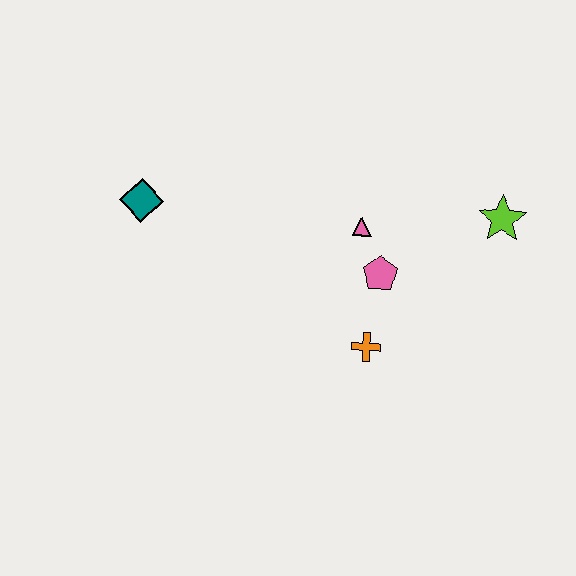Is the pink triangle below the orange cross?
No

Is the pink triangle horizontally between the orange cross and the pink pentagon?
No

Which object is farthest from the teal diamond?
The lime star is farthest from the teal diamond.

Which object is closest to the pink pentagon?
The pink triangle is closest to the pink pentagon.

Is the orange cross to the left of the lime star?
Yes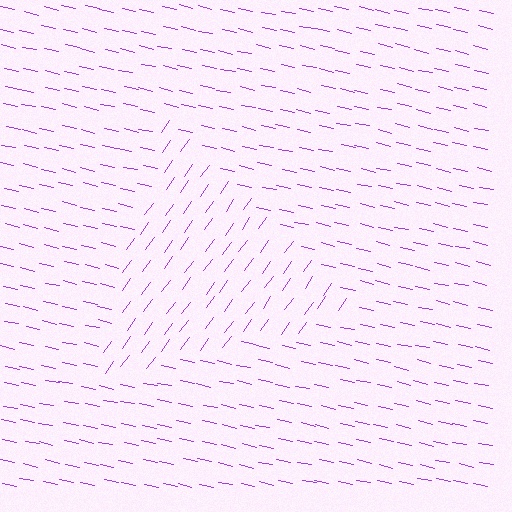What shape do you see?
I see a triangle.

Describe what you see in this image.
The image is filled with small purple line segments. A triangle region in the image has lines oriented differently from the surrounding lines, creating a visible texture boundary.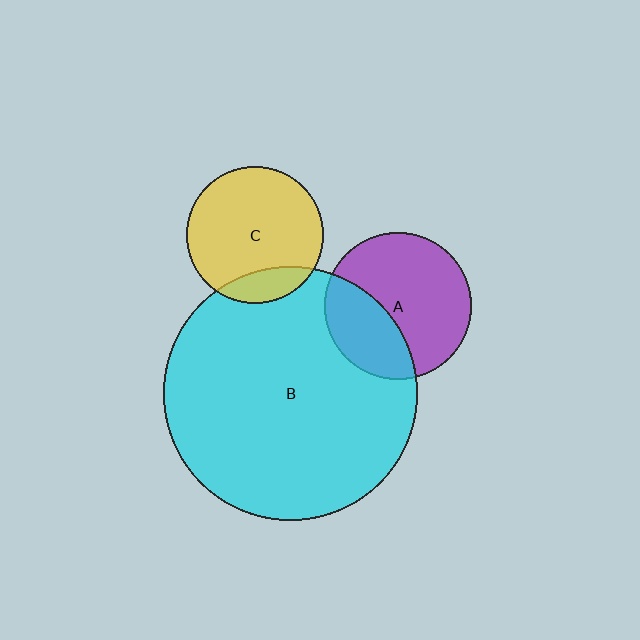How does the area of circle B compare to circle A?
Approximately 3.0 times.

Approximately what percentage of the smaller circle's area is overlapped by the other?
Approximately 15%.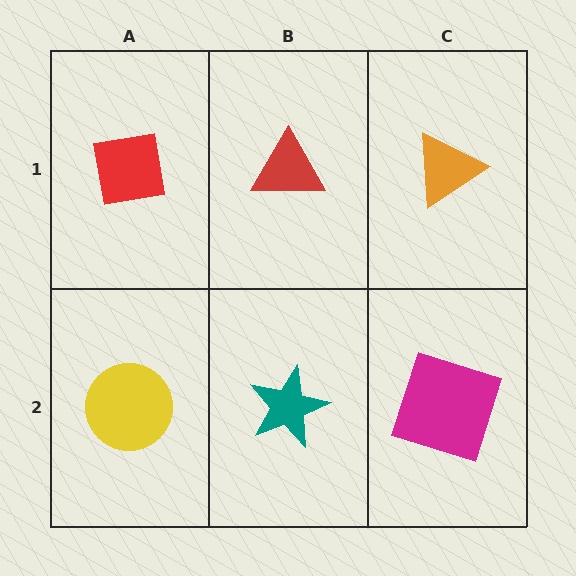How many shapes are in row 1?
3 shapes.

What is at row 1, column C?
An orange triangle.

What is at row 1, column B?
A red triangle.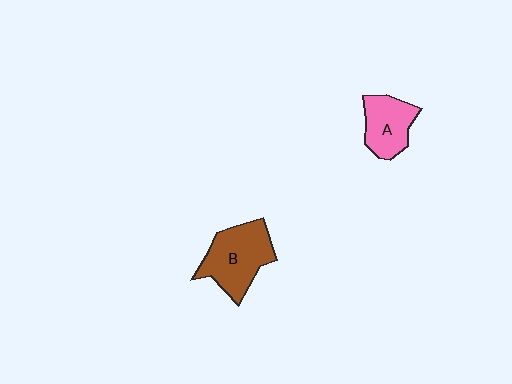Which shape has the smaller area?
Shape A (pink).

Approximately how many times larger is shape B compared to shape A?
Approximately 1.4 times.